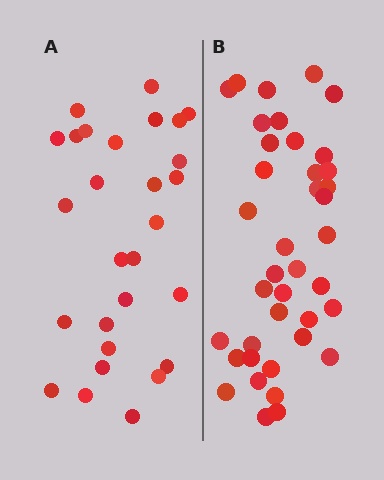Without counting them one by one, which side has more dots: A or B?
Region B (the right region) has more dots.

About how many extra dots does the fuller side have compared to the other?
Region B has roughly 12 or so more dots than region A.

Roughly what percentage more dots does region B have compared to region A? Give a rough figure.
About 40% more.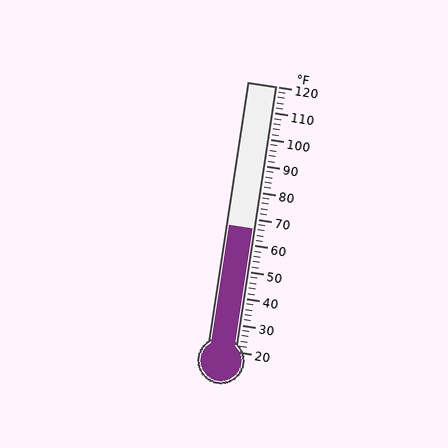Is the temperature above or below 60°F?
The temperature is above 60°F.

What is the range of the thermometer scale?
The thermometer scale ranges from 20°F to 120°F.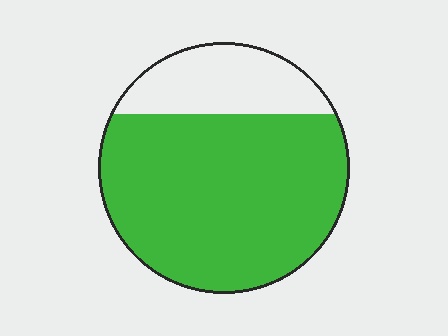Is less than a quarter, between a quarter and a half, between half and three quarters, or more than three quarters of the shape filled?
More than three quarters.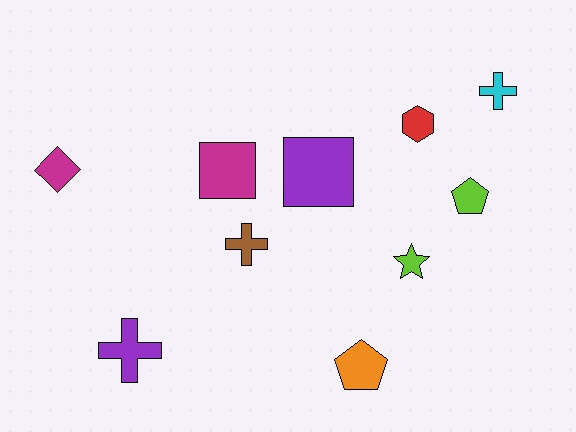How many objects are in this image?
There are 10 objects.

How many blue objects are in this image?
There are no blue objects.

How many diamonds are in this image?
There is 1 diamond.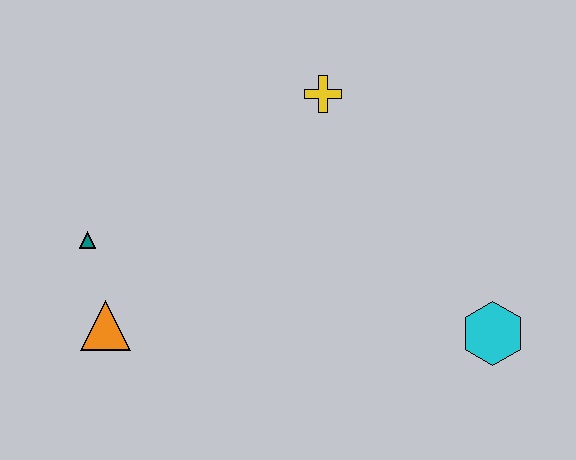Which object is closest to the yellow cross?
The teal triangle is closest to the yellow cross.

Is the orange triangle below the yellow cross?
Yes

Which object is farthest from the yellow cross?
The orange triangle is farthest from the yellow cross.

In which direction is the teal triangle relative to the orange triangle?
The teal triangle is above the orange triangle.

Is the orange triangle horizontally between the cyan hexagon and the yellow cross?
No